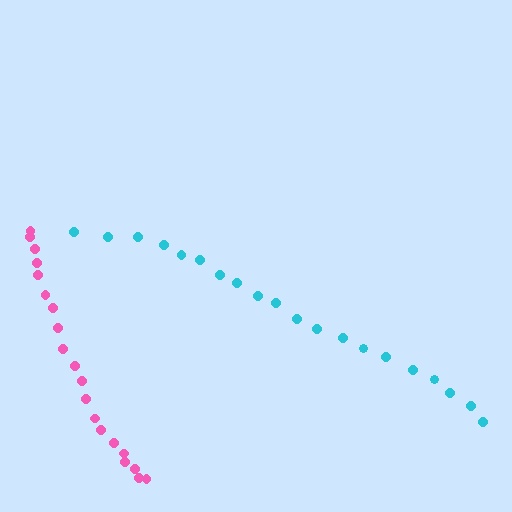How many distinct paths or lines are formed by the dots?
There are 2 distinct paths.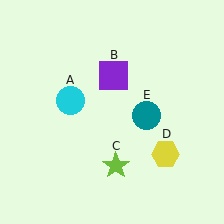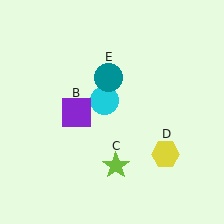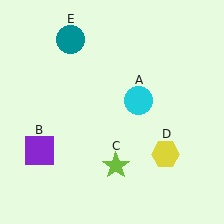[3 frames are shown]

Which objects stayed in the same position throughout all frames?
Lime star (object C) and yellow hexagon (object D) remained stationary.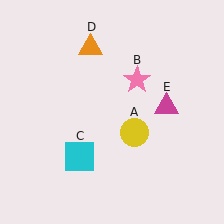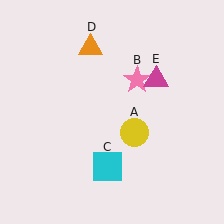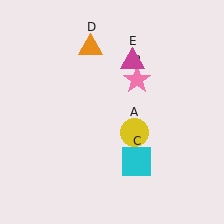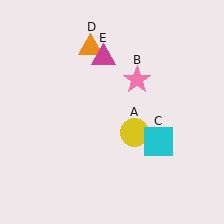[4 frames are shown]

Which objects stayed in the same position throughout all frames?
Yellow circle (object A) and pink star (object B) and orange triangle (object D) remained stationary.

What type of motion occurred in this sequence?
The cyan square (object C), magenta triangle (object E) rotated counterclockwise around the center of the scene.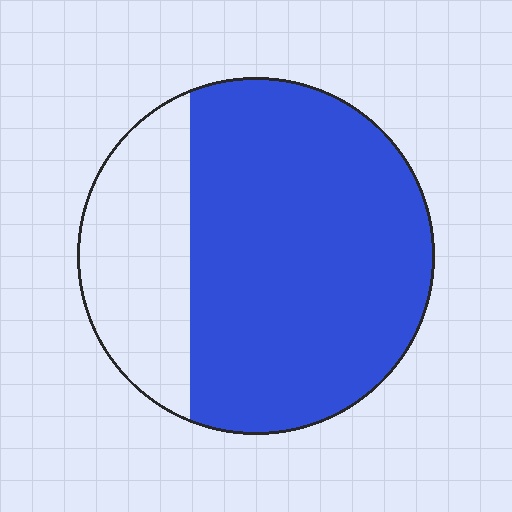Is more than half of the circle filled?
Yes.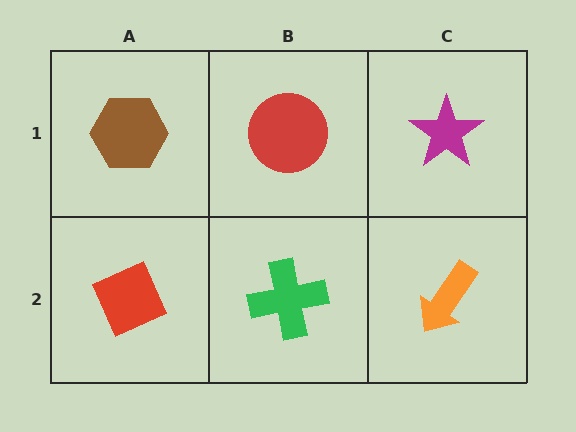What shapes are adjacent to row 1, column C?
An orange arrow (row 2, column C), a red circle (row 1, column B).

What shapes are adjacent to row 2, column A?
A brown hexagon (row 1, column A), a green cross (row 2, column B).